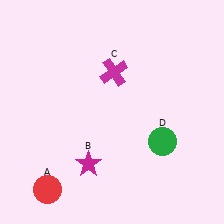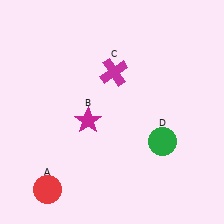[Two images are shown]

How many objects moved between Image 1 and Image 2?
1 object moved between the two images.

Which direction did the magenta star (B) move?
The magenta star (B) moved up.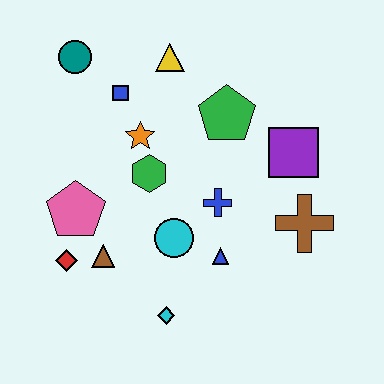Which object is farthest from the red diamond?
The purple square is farthest from the red diamond.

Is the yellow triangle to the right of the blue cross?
No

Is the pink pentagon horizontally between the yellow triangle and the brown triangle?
No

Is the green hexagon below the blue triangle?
No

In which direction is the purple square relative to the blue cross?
The purple square is to the right of the blue cross.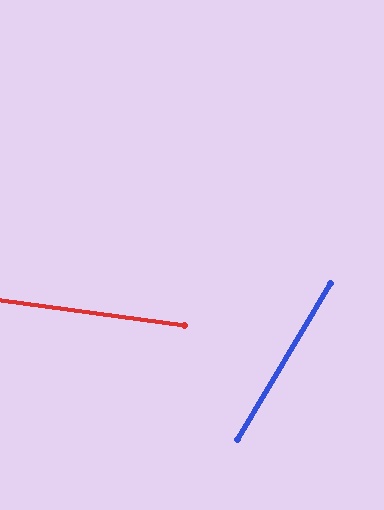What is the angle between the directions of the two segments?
Approximately 67 degrees.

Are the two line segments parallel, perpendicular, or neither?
Neither parallel nor perpendicular — they differ by about 67°.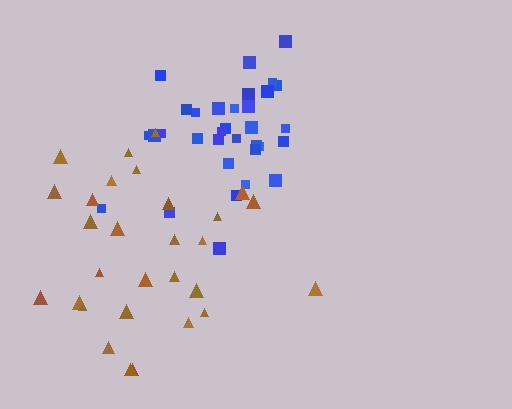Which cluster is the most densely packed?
Blue.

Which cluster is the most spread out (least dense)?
Brown.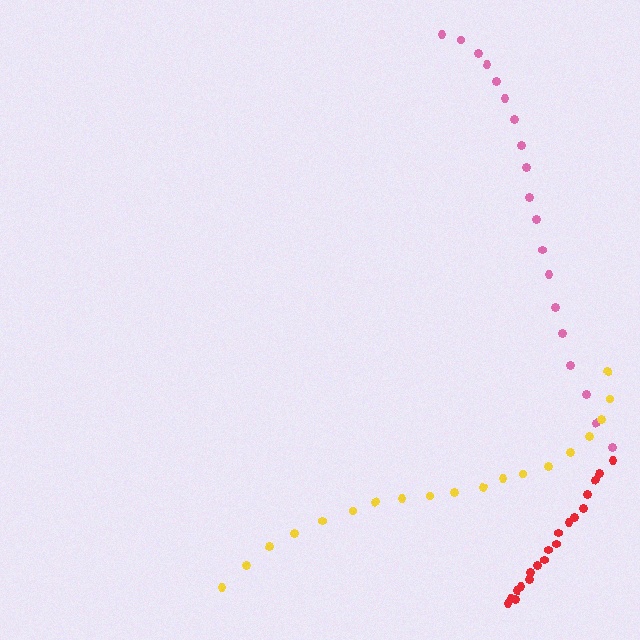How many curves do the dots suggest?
There are 3 distinct paths.